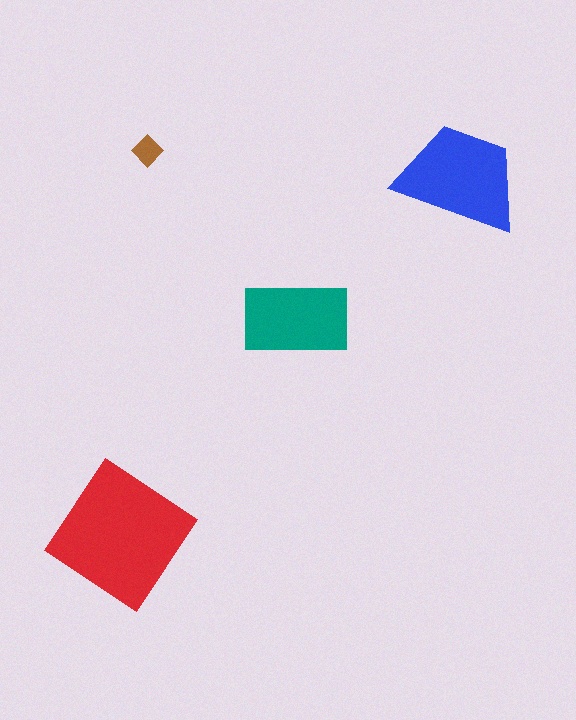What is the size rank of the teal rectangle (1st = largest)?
3rd.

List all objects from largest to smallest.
The red diamond, the blue trapezoid, the teal rectangle, the brown diamond.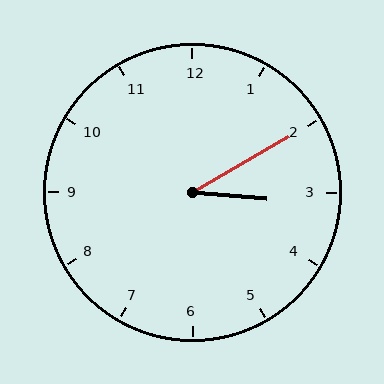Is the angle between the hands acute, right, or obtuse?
It is acute.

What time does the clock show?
3:10.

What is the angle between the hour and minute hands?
Approximately 35 degrees.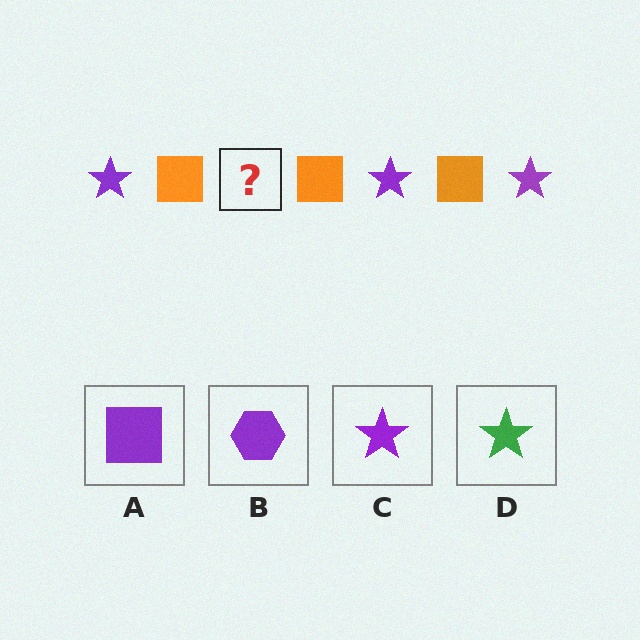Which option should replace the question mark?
Option C.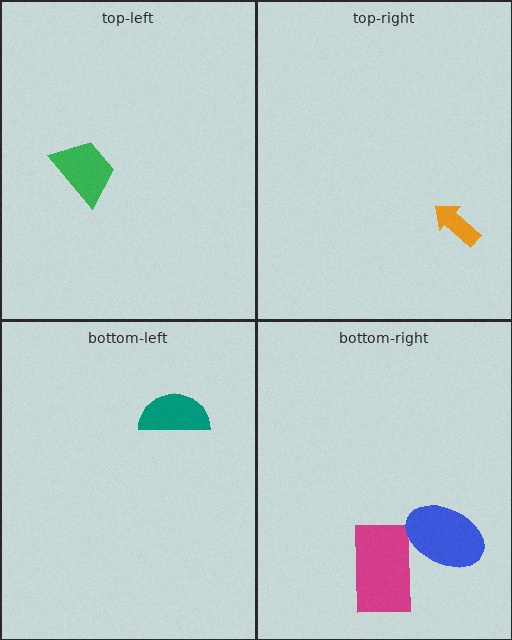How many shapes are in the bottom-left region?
1.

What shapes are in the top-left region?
The green trapezoid.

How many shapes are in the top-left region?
1.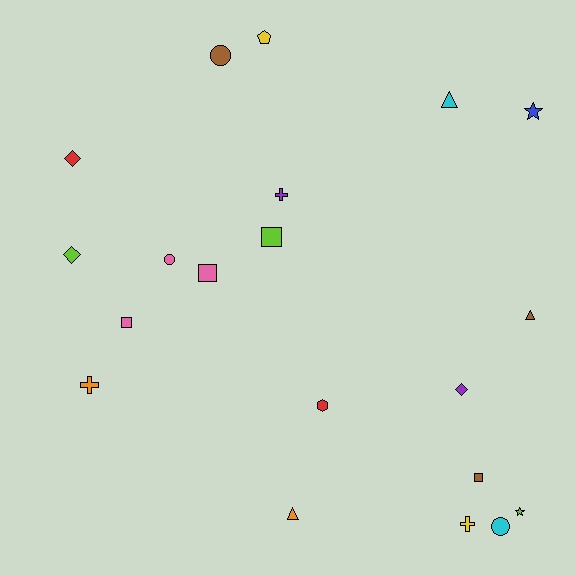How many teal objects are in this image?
There are no teal objects.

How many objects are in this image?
There are 20 objects.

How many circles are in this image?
There are 3 circles.